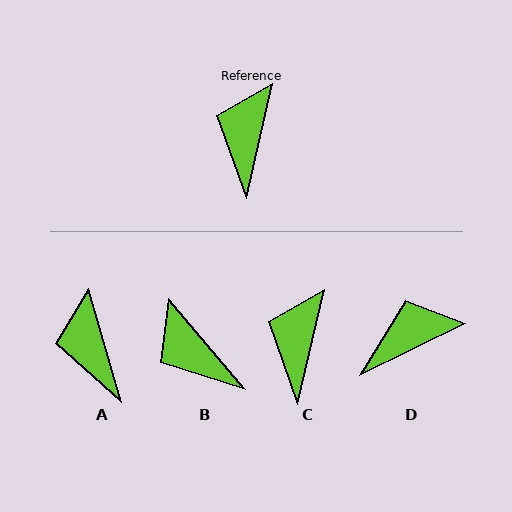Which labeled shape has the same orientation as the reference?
C.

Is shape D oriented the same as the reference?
No, it is off by about 51 degrees.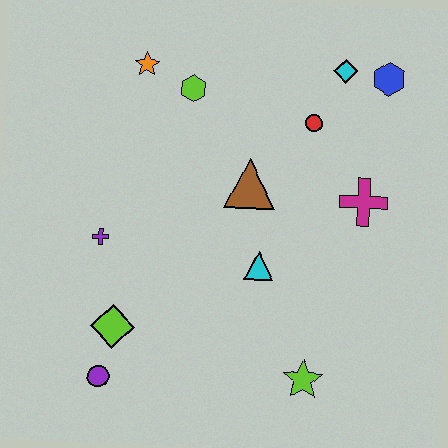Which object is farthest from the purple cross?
The blue hexagon is farthest from the purple cross.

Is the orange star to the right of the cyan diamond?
No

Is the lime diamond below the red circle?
Yes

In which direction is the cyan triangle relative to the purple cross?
The cyan triangle is to the right of the purple cross.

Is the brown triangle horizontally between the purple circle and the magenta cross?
Yes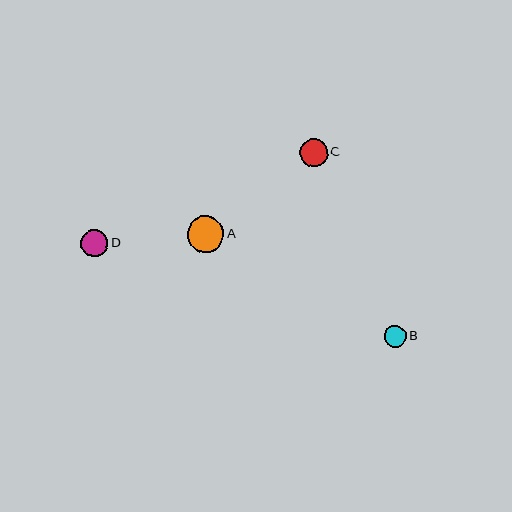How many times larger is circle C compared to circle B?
Circle C is approximately 1.3 times the size of circle B.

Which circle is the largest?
Circle A is the largest with a size of approximately 36 pixels.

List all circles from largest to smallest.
From largest to smallest: A, C, D, B.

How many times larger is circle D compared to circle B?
Circle D is approximately 1.2 times the size of circle B.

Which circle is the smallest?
Circle B is the smallest with a size of approximately 22 pixels.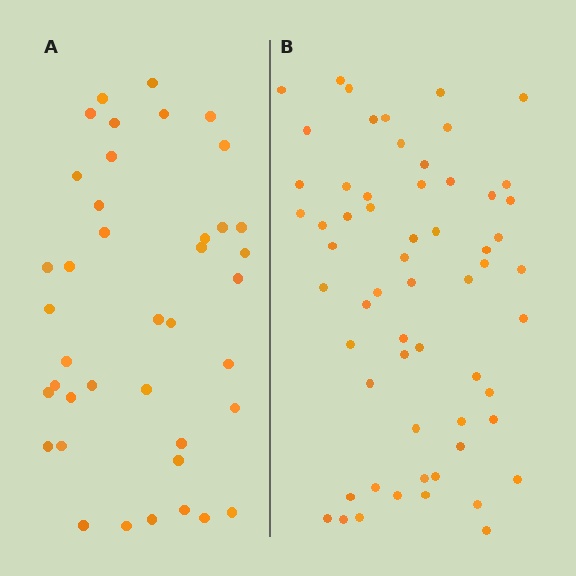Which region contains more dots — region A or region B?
Region B (the right region) has more dots.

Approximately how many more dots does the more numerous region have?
Region B has approximately 20 more dots than region A.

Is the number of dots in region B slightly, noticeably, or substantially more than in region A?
Region B has substantially more. The ratio is roughly 1.5 to 1.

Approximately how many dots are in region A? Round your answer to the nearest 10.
About 40 dots.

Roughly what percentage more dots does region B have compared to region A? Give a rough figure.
About 50% more.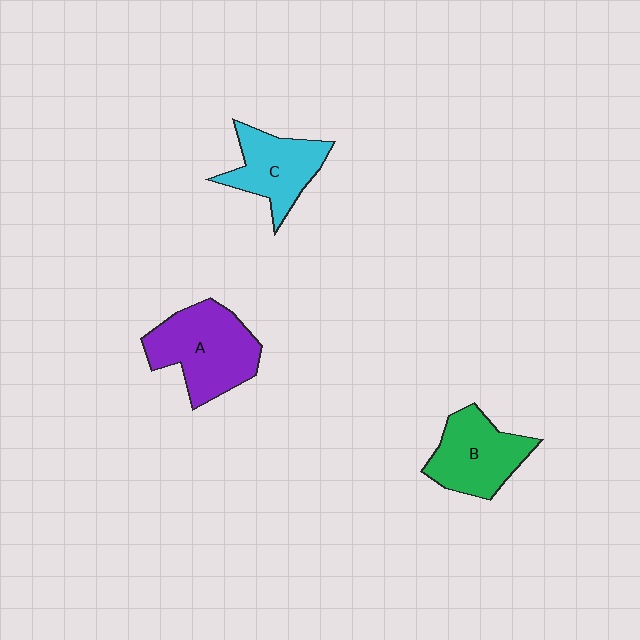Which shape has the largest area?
Shape A (purple).